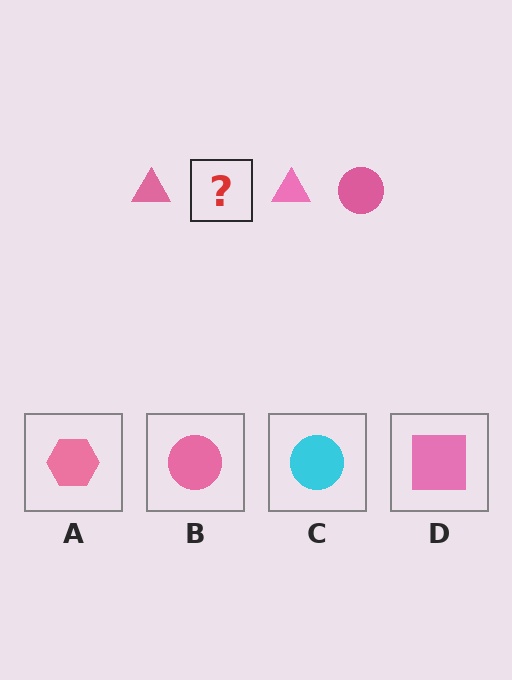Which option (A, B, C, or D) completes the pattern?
B.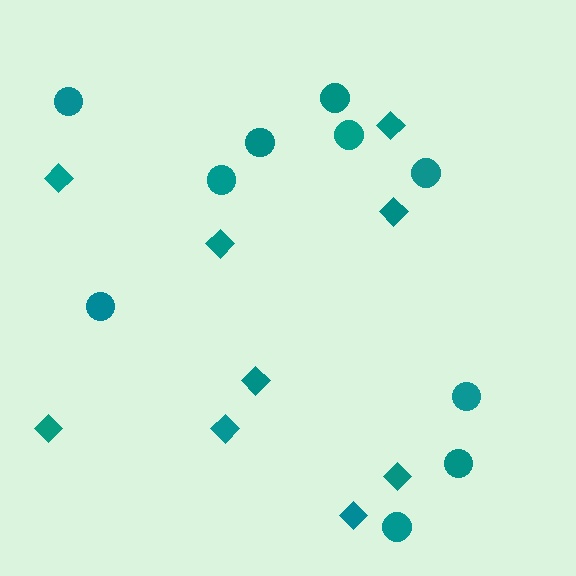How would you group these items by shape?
There are 2 groups: one group of circles (10) and one group of diamonds (9).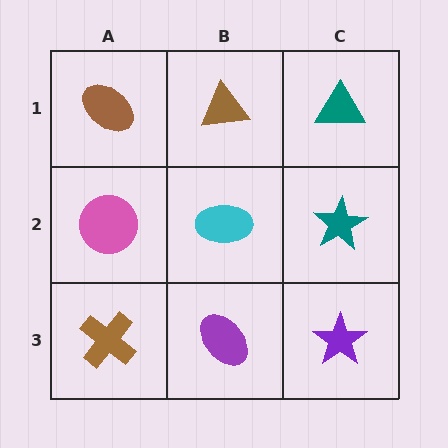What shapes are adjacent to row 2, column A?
A brown ellipse (row 1, column A), a brown cross (row 3, column A), a cyan ellipse (row 2, column B).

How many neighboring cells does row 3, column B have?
3.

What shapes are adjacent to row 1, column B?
A cyan ellipse (row 2, column B), a brown ellipse (row 1, column A), a teal triangle (row 1, column C).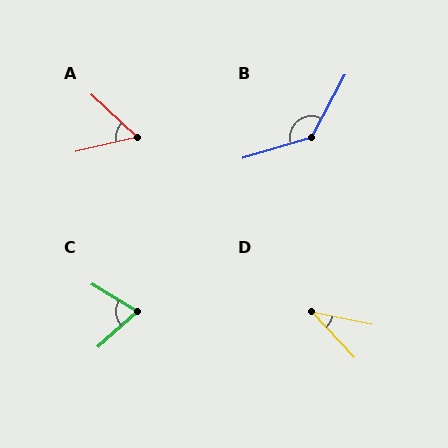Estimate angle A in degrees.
Approximately 56 degrees.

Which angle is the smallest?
D, at approximately 35 degrees.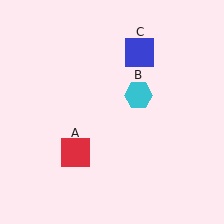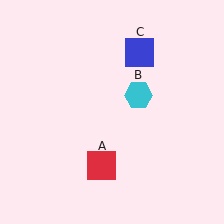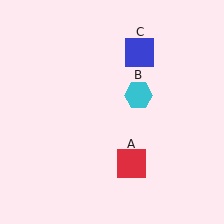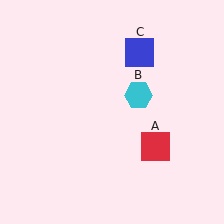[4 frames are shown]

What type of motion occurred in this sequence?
The red square (object A) rotated counterclockwise around the center of the scene.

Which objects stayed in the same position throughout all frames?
Cyan hexagon (object B) and blue square (object C) remained stationary.